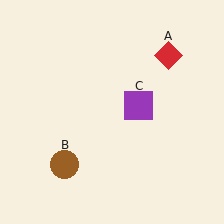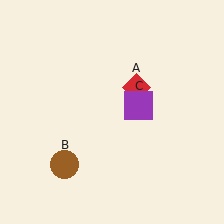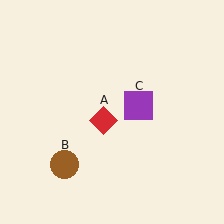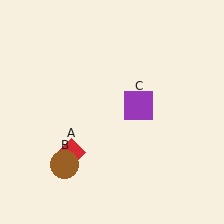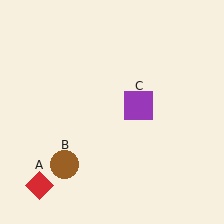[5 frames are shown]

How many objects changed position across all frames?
1 object changed position: red diamond (object A).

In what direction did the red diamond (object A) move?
The red diamond (object A) moved down and to the left.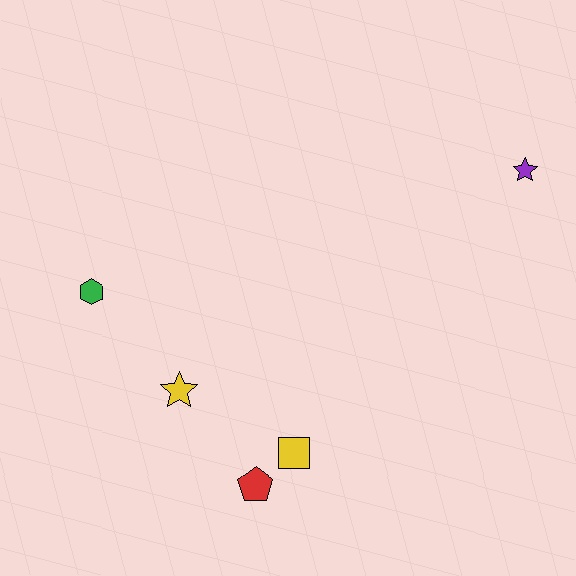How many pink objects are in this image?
There are no pink objects.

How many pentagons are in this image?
There is 1 pentagon.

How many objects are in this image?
There are 5 objects.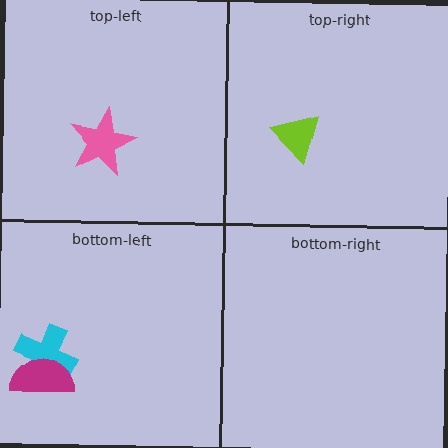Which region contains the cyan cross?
The bottom-left region.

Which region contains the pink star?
The top-left region.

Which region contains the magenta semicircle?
The bottom-left region.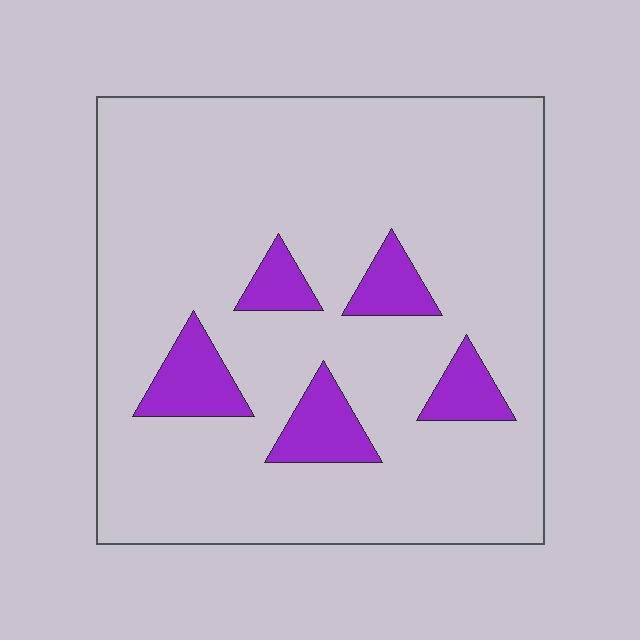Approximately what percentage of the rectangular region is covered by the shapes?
Approximately 15%.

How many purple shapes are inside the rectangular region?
5.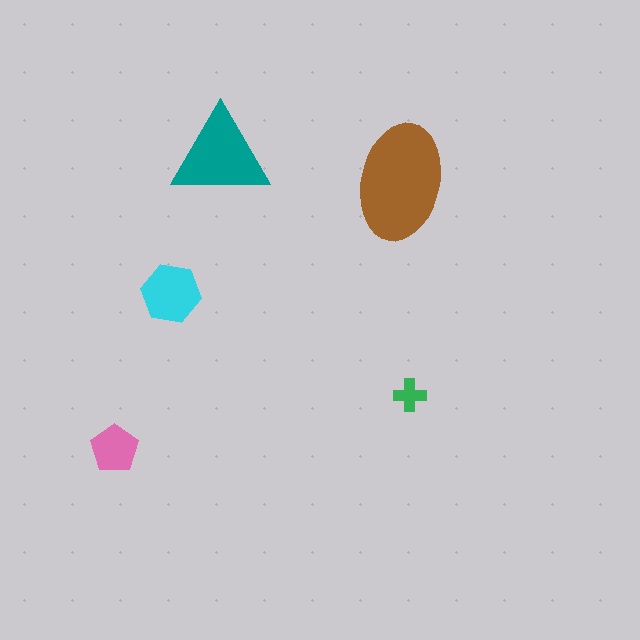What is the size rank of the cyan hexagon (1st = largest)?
3rd.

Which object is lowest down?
The pink pentagon is bottommost.